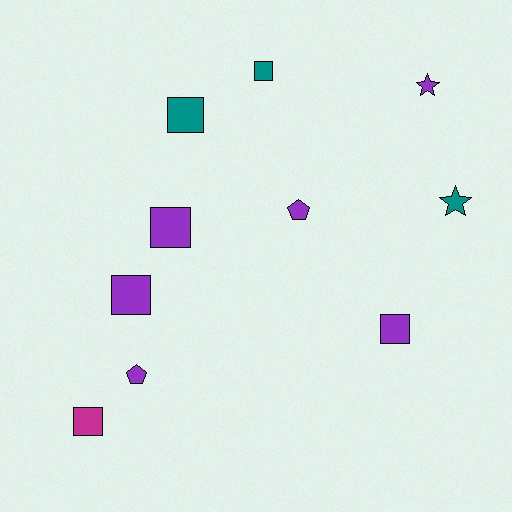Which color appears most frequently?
Purple, with 6 objects.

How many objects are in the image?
There are 10 objects.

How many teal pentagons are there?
There are no teal pentagons.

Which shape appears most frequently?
Square, with 6 objects.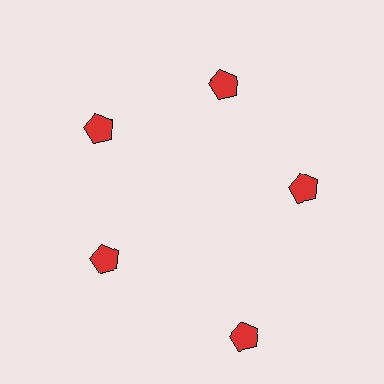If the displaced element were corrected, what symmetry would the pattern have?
It would have 5-fold rotational symmetry — the pattern would map onto itself every 72 degrees.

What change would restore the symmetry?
The symmetry would be restored by moving it inward, back onto the ring so that all 5 pentagons sit at equal angles and equal distance from the center.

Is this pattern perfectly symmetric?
No. The 5 red pentagons are arranged in a ring, but one element near the 5 o'clock position is pushed outward from the center, breaking the 5-fold rotational symmetry.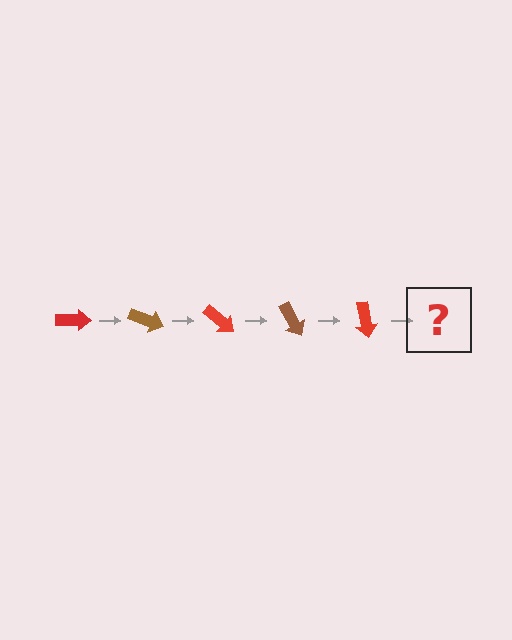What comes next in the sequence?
The next element should be a brown arrow, rotated 100 degrees from the start.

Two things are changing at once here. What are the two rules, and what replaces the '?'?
The two rules are that it rotates 20 degrees each step and the color cycles through red and brown. The '?' should be a brown arrow, rotated 100 degrees from the start.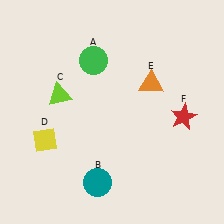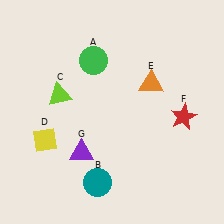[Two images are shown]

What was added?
A purple triangle (G) was added in Image 2.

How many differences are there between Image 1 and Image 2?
There is 1 difference between the two images.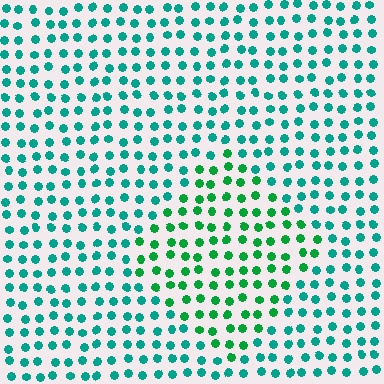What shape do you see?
I see a diamond.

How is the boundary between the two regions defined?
The boundary is defined purely by a slight shift in hue (about 33 degrees). Spacing, size, and orientation are identical on both sides.